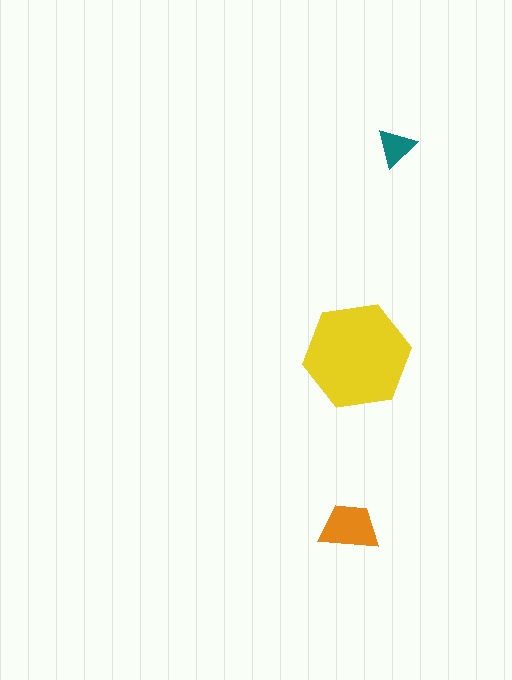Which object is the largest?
The yellow hexagon.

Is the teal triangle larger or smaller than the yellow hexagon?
Smaller.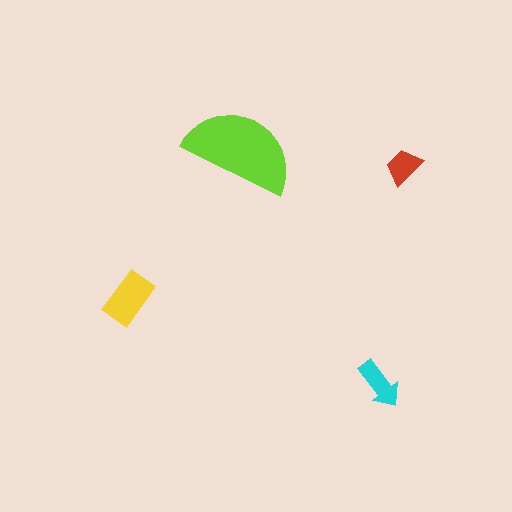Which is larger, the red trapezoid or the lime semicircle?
The lime semicircle.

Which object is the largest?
The lime semicircle.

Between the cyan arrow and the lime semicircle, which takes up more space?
The lime semicircle.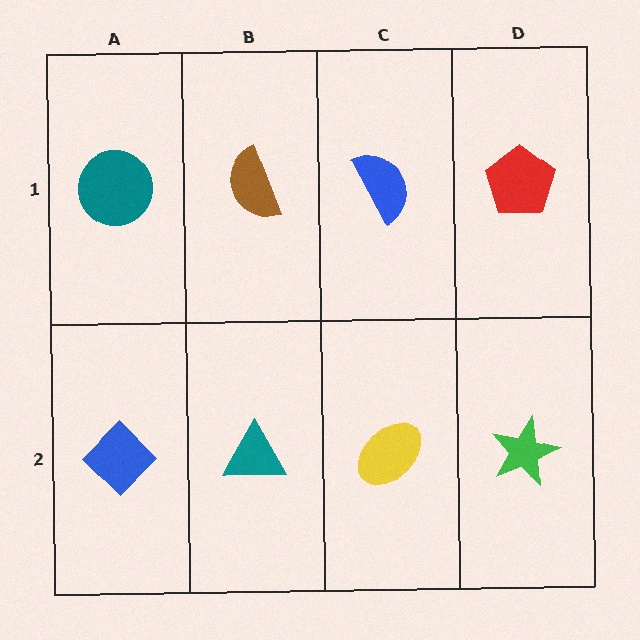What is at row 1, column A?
A teal circle.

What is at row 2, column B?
A teal triangle.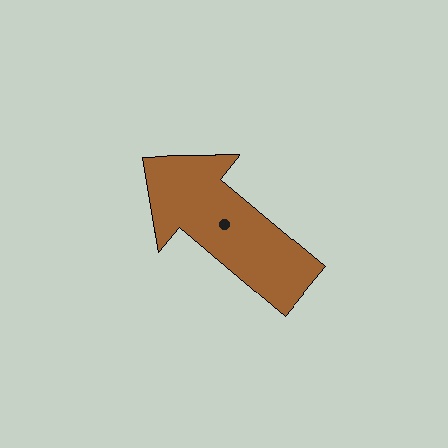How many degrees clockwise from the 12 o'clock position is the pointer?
Approximately 310 degrees.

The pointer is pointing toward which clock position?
Roughly 10 o'clock.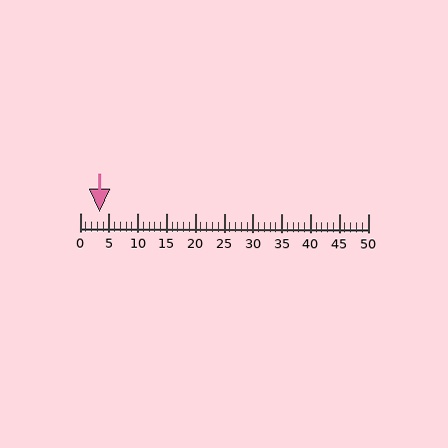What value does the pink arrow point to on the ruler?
The pink arrow points to approximately 3.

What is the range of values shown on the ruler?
The ruler shows values from 0 to 50.